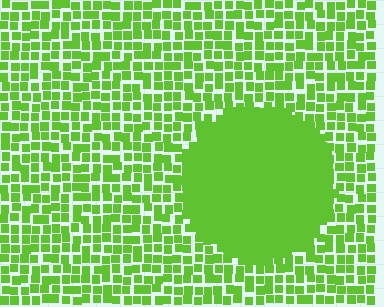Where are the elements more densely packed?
The elements are more densely packed inside the circle boundary.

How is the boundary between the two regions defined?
The boundary is defined by a change in element density (approximately 2.2x ratio). All elements are the same color, size, and shape.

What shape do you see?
I see a circle.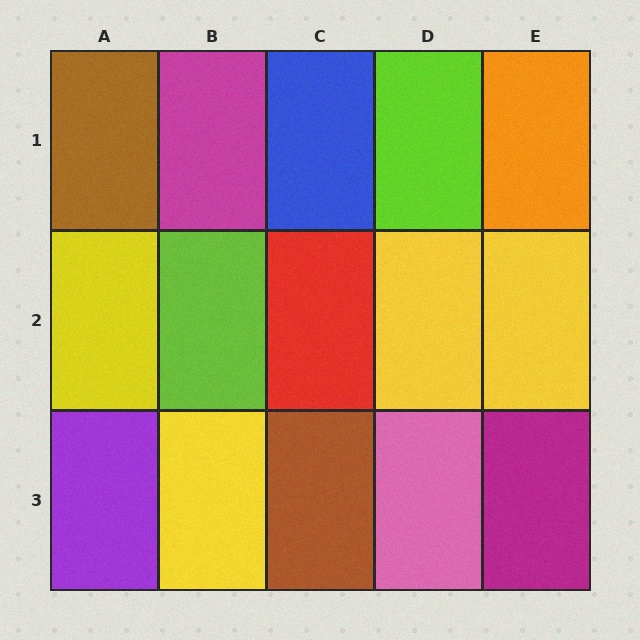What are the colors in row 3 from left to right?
Purple, yellow, brown, pink, magenta.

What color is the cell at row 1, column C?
Blue.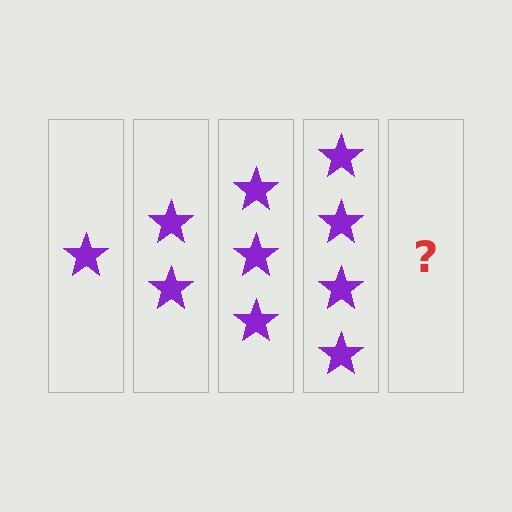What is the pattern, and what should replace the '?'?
The pattern is that each step adds one more star. The '?' should be 5 stars.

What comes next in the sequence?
The next element should be 5 stars.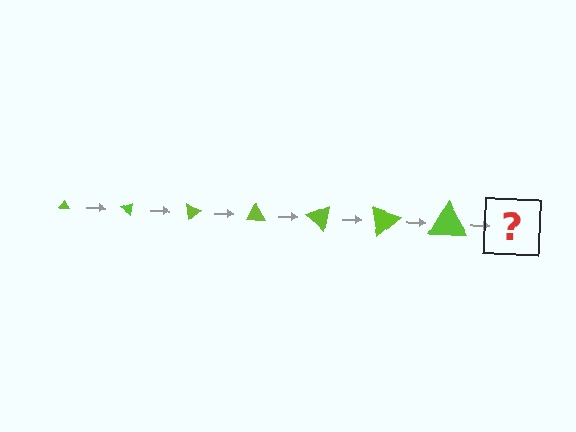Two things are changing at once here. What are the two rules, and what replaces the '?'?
The two rules are that the triangle grows larger each step and it rotates 40 degrees each step. The '?' should be a triangle, larger than the previous one and rotated 280 degrees from the start.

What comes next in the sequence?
The next element should be a triangle, larger than the previous one and rotated 280 degrees from the start.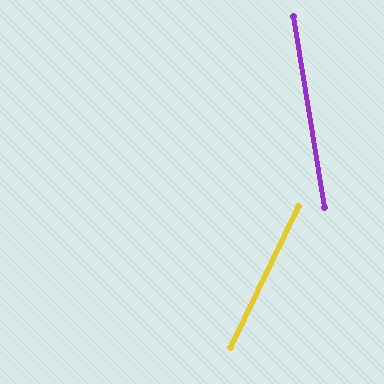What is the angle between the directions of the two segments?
Approximately 35 degrees.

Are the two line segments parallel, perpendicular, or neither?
Neither parallel nor perpendicular — they differ by about 35°.